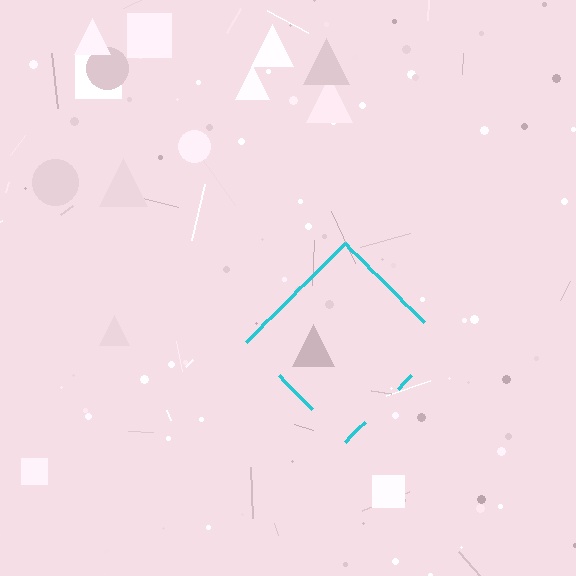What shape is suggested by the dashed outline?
The dashed outline suggests a diamond.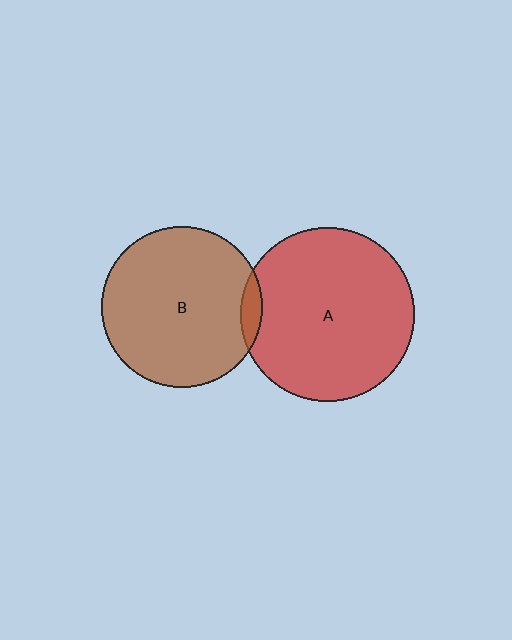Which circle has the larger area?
Circle A (red).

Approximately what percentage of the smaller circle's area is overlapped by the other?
Approximately 5%.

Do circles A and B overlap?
Yes.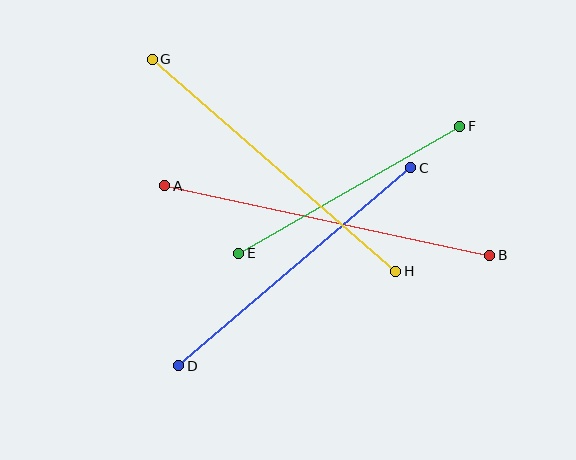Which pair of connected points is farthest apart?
Points A and B are farthest apart.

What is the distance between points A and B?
The distance is approximately 332 pixels.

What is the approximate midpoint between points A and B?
The midpoint is at approximately (327, 220) pixels.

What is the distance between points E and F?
The distance is approximately 255 pixels.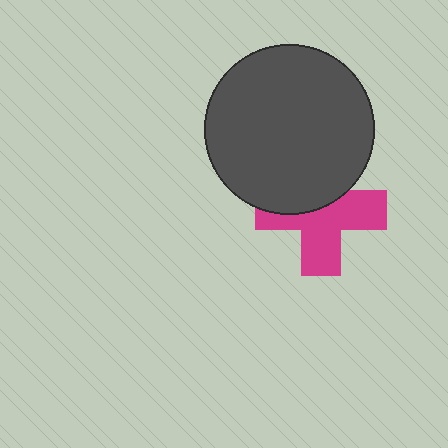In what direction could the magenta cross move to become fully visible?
The magenta cross could move down. That would shift it out from behind the dark gray circle entirely.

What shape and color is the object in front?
The object in front is a dark gray circle.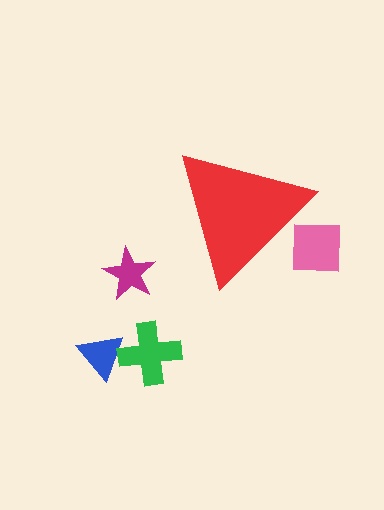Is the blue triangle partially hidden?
No, the blue triangle is fully visible.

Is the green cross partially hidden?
No, the green cross is fully visible.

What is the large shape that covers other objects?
A red triangle.